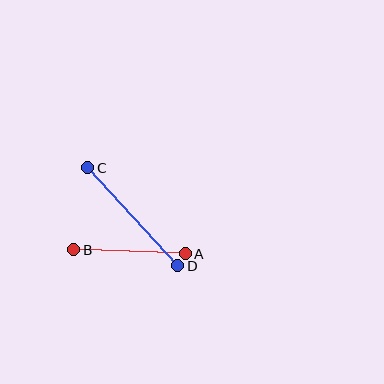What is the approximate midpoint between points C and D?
The midpoint is at approximately (133, 217) pixels.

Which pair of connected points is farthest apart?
Points C and D are farthest apart.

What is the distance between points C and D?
The distance is approximately 133 pixels.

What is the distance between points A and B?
The distance is approximately 112 pixels.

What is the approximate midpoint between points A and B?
The midpoint is at approximately (130, 252) pixels.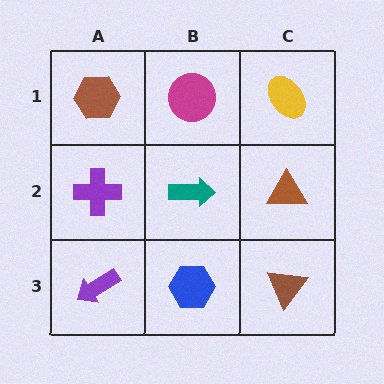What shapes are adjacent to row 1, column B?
A teal arrow (row 2, column B), a brown hexagon (row 1, column A), a yellow ellipse (row 1, column C).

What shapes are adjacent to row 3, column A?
A purple cross (row 2, column A), a blue hexagon (row 3, column B).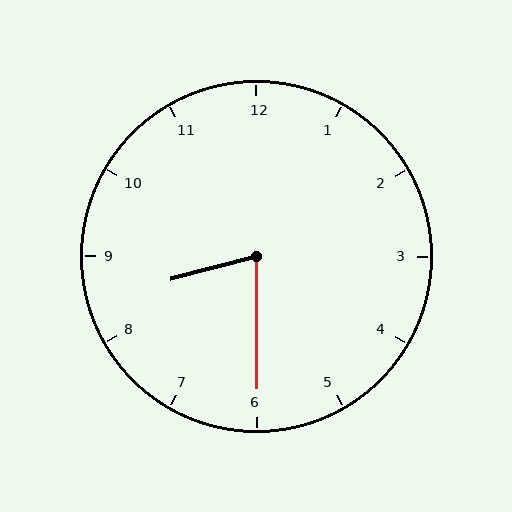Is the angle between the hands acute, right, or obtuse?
It is acute.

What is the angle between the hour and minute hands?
Approximately 75 degrees.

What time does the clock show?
8:30.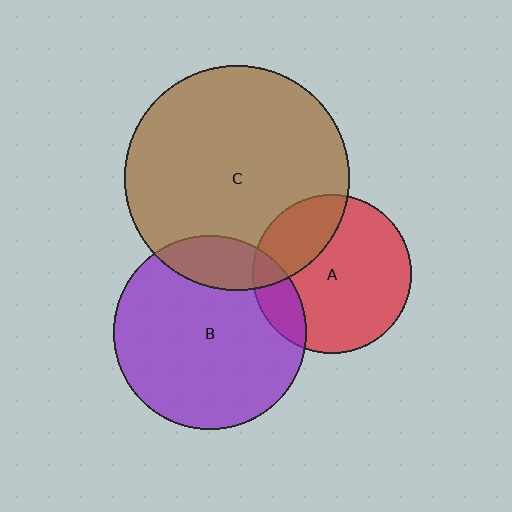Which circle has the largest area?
Circle C (brown).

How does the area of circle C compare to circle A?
Approximately 2.0 times.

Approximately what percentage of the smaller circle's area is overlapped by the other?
Approximately 15%.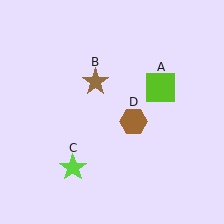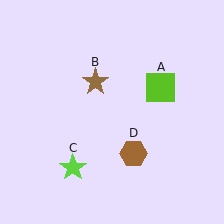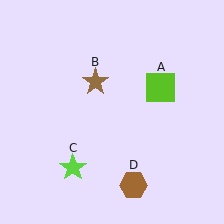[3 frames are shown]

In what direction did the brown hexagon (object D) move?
The brown hexagon (object D) moved down.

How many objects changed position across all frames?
1 object changed position: brown hexagon (object D).